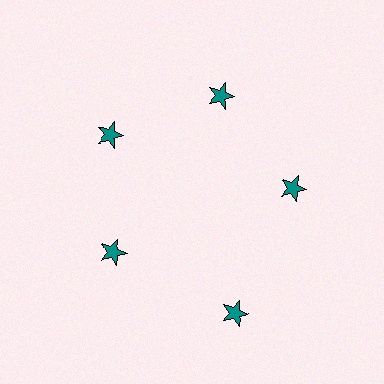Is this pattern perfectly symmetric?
No. The 5 teal stars are arranged in a ring, but one element near the 5 o'clock position is pushed outward from the center, breaking the 5-fold rotational symmetry.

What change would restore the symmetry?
The symmetry would be restored by moving it inward, back onto the ring so that all 5 stars sit at equal angles and equal distance from the center.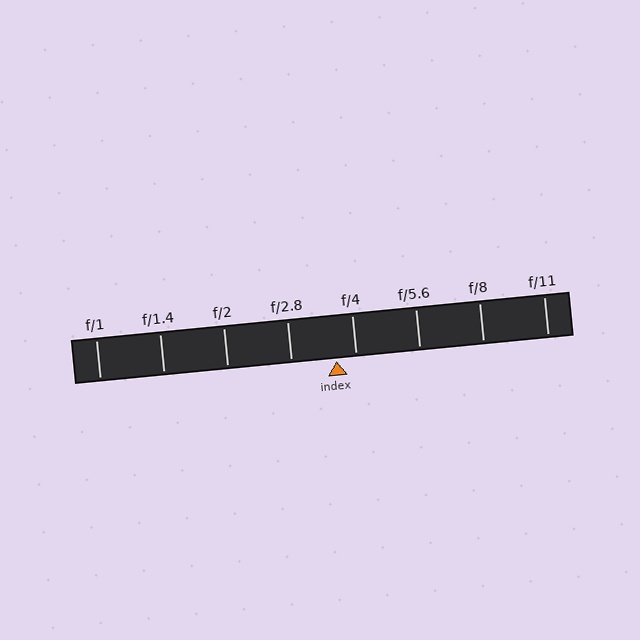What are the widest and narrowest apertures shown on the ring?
The widest aperture shown is f/1 and the narrowest is f/11.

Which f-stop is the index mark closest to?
The index mark is closest to f/4.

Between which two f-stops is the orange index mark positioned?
The index mark is between f/2.8 and f/4.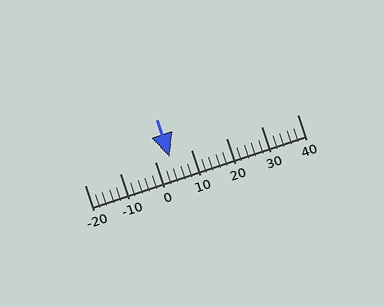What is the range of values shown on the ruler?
The ruler shows values from -20 to 40.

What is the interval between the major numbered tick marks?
The major tick marks are spaced 10 units apart.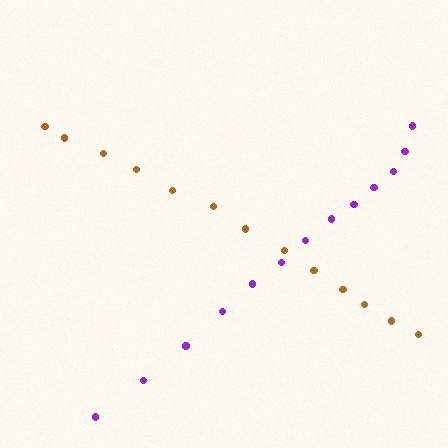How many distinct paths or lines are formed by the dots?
There are 2 distinct paths.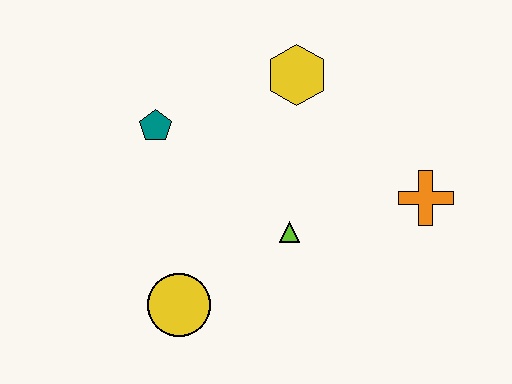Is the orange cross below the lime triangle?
No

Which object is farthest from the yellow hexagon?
The yellow circle is farthest from the yellow hexagon.